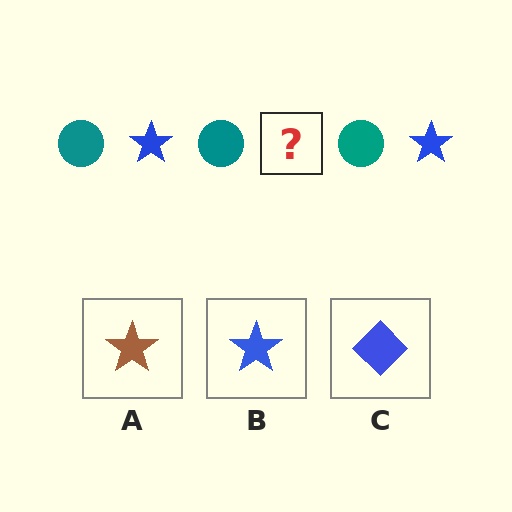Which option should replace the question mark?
Option B.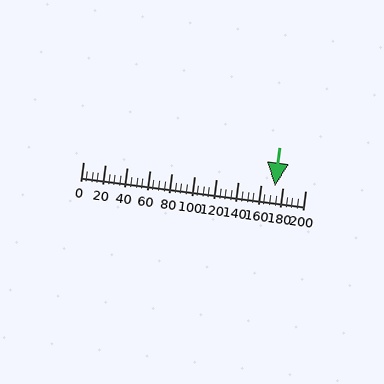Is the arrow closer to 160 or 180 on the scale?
The arrow is closer to 180.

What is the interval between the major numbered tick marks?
The major tick marks are spaced 20 units apart.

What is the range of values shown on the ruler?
The ruler shows values from 0 to 200.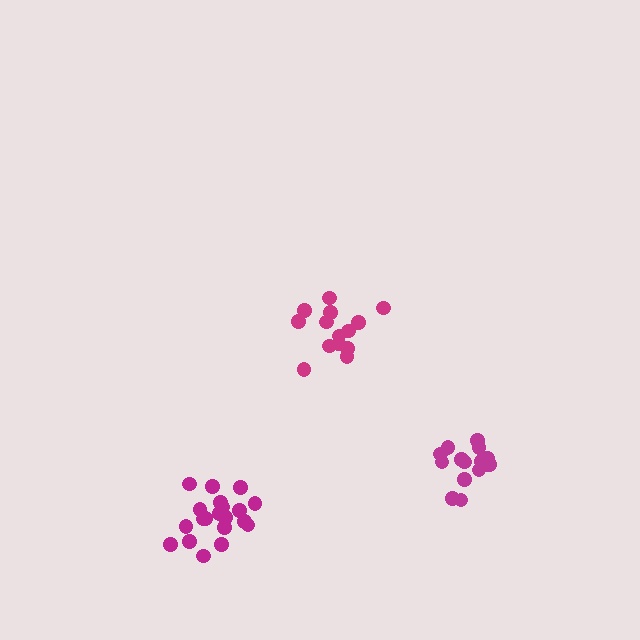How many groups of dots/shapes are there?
There are 3 groups.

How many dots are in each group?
Group 1: 14 dots, Group 2: 15 dots, Group 3: 20 dots (49 total).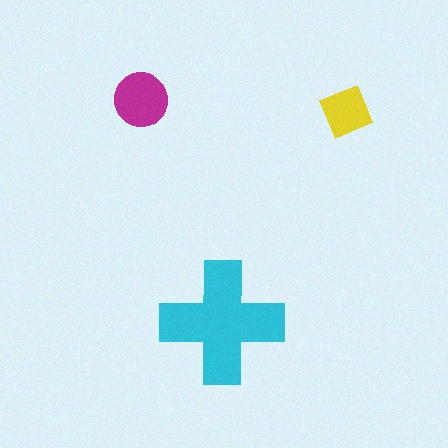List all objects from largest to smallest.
The cyan cross, the magenta circle, the yellow diamond.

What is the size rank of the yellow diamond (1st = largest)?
3rd.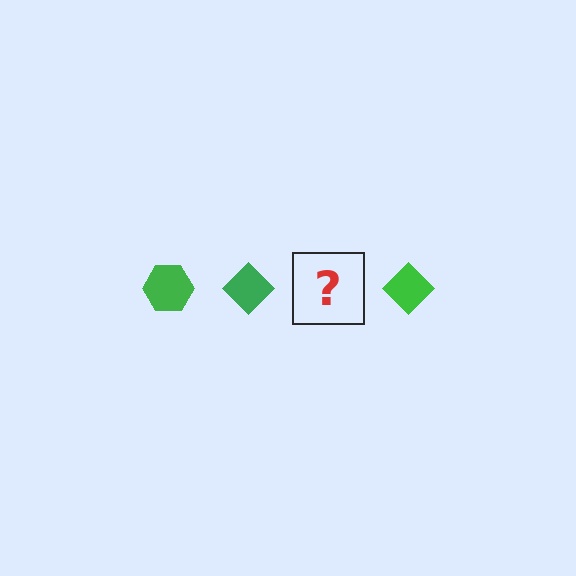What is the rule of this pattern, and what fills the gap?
The rule is that the pattern cycles through hexagon, diamond shapes in green. The gap should be filled with a green hexagon.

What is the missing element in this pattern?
The missing element is a green hexagon.